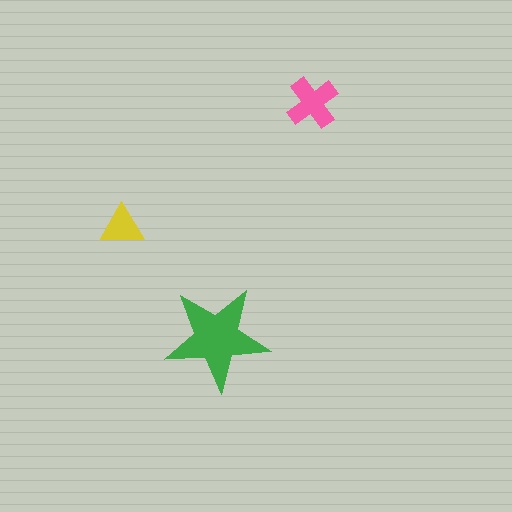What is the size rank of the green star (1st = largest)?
1st.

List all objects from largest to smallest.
The green star, the pink cross, the yellow triangle.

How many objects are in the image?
There are 3 objects in the image.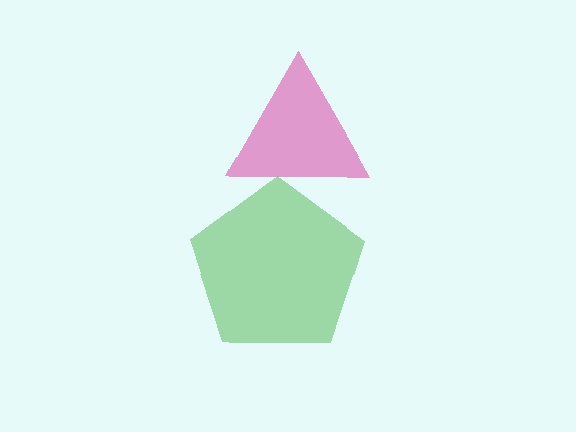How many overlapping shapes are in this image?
There are 2 overlapping shapes in the image.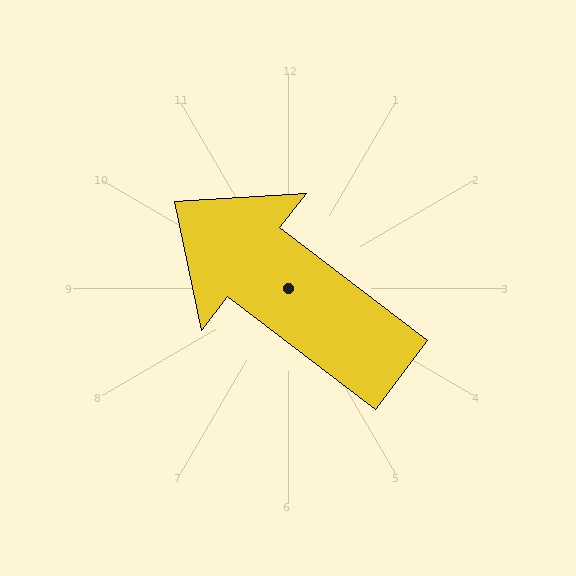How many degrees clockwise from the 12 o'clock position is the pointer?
Approximately 307 degrees.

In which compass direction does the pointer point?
Northwest.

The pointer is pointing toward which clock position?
Roughly 10 o'clock.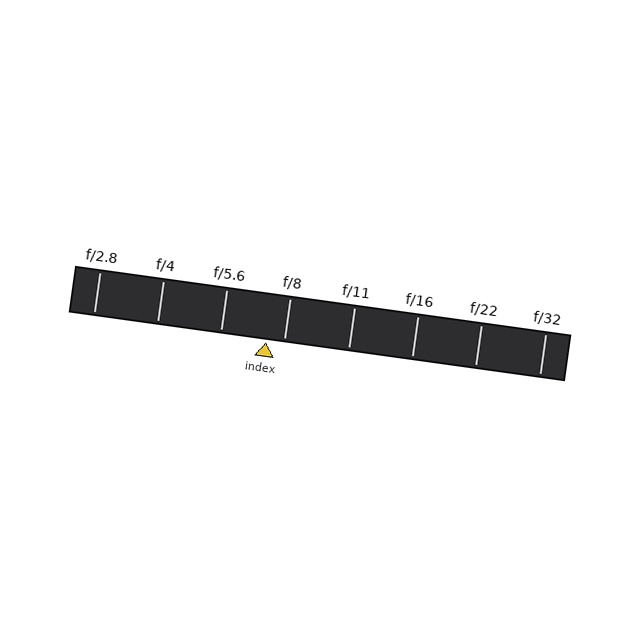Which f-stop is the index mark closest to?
The index mark is closest to f/8.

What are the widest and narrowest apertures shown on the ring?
The widest aperture shown is f/2.8 and the narrowest is f/32.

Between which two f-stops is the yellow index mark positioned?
The index mark is between f/5.6 and f/8.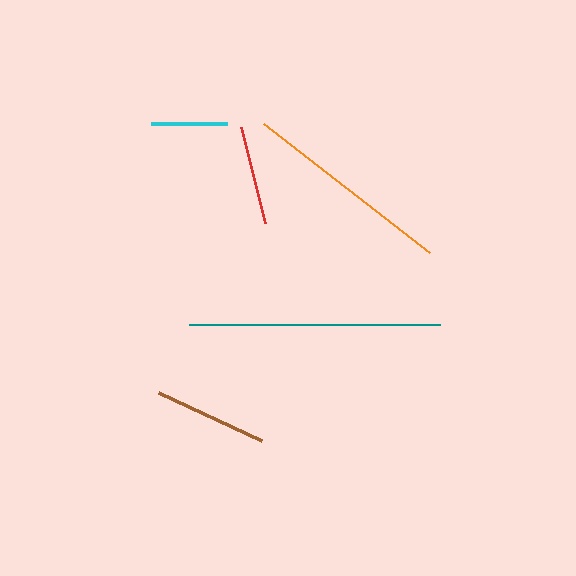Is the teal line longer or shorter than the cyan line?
The teal line is longer than the cyan line.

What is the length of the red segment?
The red segment is approximately 99 pixels long.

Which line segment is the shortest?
The cyan line is the shortest at approximately 76 pixels.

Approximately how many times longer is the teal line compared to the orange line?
The teal line is approximately 1.2 times the length of the orange line.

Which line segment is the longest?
The teal line is the longest at approximately 251 pixels.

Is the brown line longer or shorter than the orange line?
The orange line is longer than the brown line.